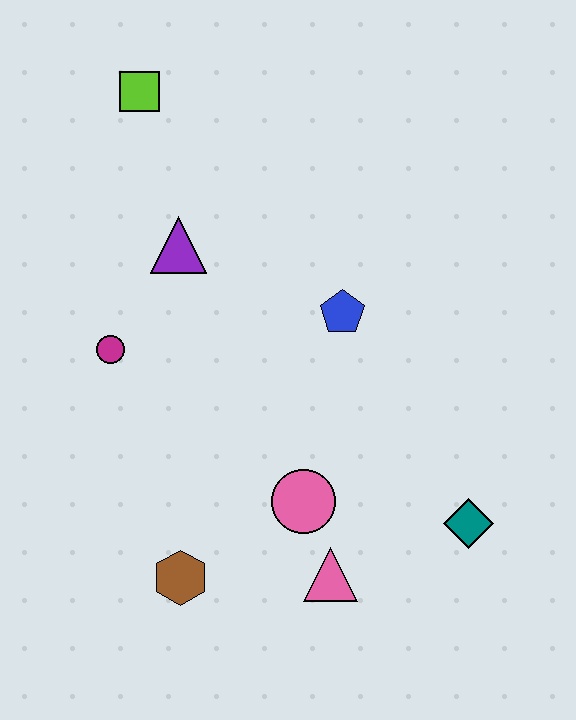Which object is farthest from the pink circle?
The lime square is farthest from the pink circle.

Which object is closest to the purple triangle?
The magenta circle is closest to the purple triangle.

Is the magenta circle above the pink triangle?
Yes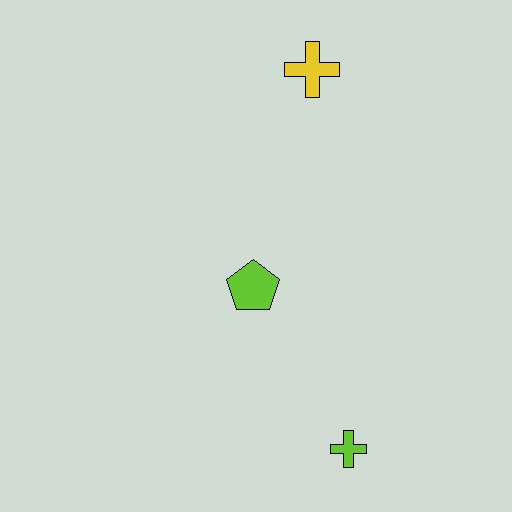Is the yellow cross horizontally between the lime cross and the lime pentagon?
Yes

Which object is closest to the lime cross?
The lime pentagon is closest to the lime cross.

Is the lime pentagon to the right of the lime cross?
No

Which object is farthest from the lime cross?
The yellow cross is farthest from the lime cross.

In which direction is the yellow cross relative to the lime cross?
The yellow cross is above the lime cross.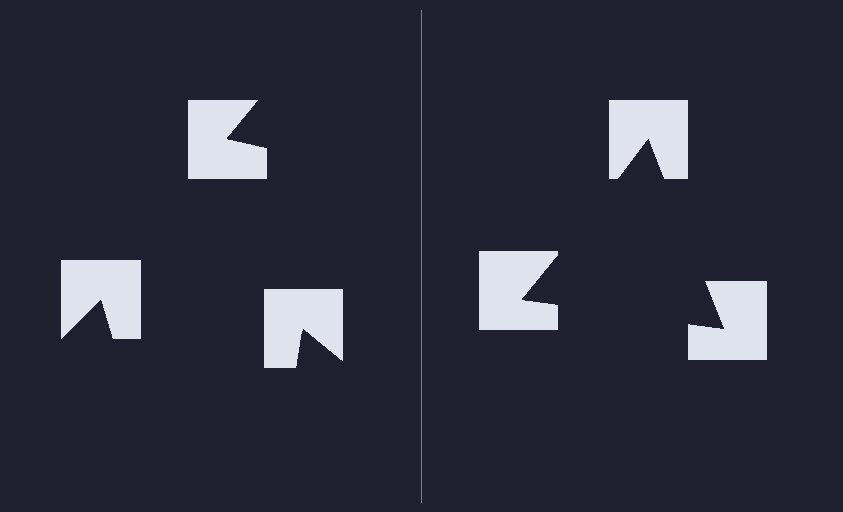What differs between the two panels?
The notched squares are positioned identically on both sides; only the wedge orientations differ. On the right they align to a triangle; on the left they are misaligned.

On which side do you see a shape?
An illusory triangle appears on the right side. On the left side the wedge cuts are rotated, so no coherent shape forms.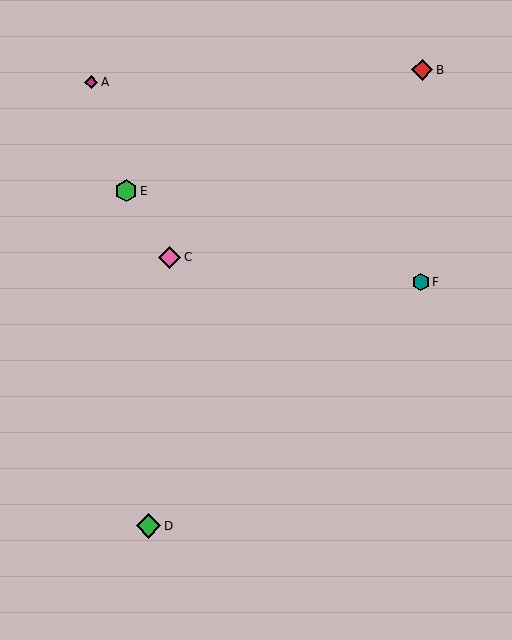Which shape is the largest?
The green diamond (labeled D) is the largest.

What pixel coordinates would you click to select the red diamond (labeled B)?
Click at (422, 70) to select the red diamond B.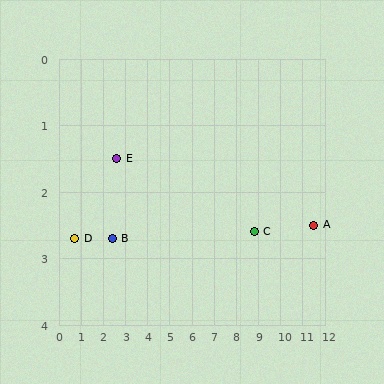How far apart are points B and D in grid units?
Points B and D are about 1.7 grid units apart.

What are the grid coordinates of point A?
Point A is at approximately (11.5, 2.5).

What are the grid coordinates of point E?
Point E is at approximately (2.6, 1.5).